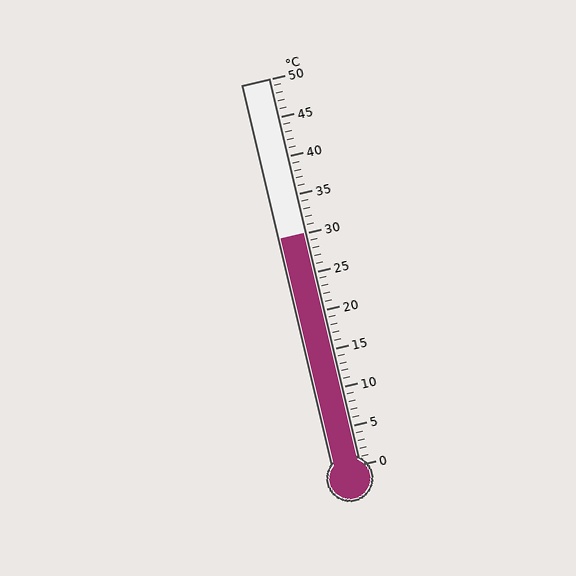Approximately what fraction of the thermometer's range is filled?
The thermometer is filled to approximately 60% of its range.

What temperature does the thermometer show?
The thermometer shows approximately 30°C.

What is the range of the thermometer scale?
The thermometer scale ranges from 0°C to 50°C.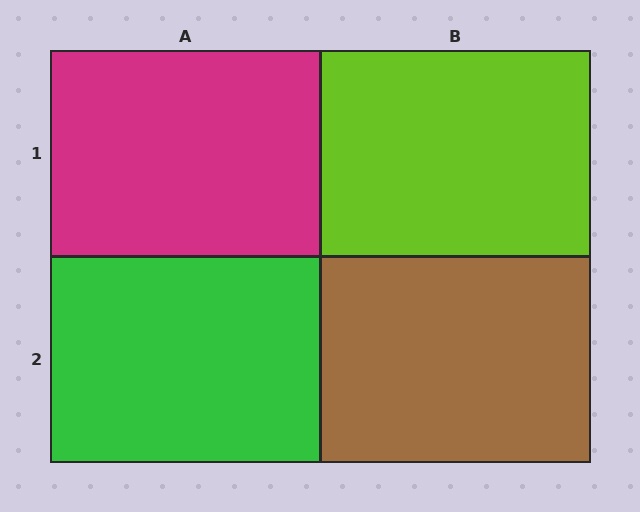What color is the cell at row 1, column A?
Magenta.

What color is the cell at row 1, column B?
Lime.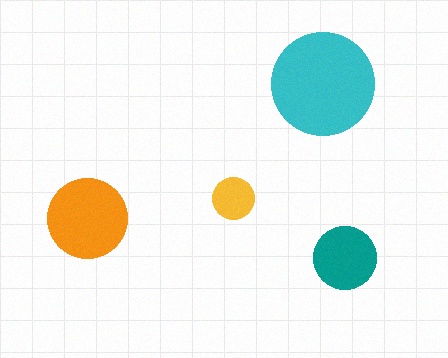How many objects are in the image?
There are 4 objects in the image.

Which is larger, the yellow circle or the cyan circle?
The cyan one.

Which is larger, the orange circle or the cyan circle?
The cyan one.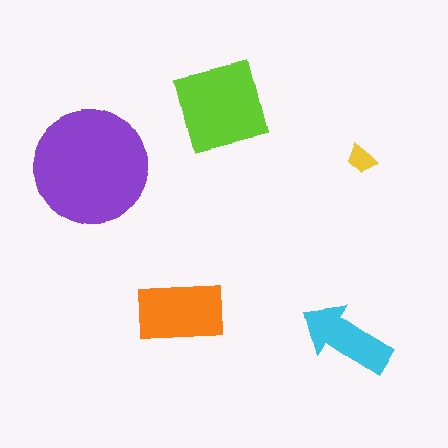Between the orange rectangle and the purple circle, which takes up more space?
The purple circle.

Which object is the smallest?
The yellow trapezoid.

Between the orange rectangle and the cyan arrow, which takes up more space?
The orange rectangle.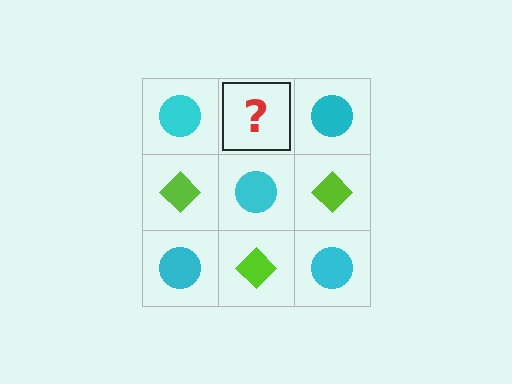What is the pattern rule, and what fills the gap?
The rule is that it alternates cyan circle and lime diamond in a checkerboard pattern. The gap should be filled with a lime diamond.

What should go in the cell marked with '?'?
The missing cell should contain a lime diamond.